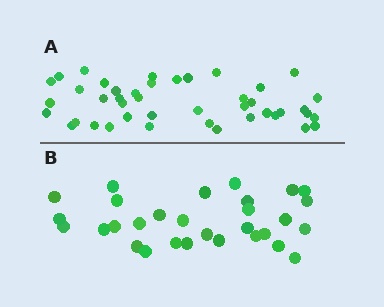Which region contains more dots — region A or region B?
Region A (the top region) has more dots.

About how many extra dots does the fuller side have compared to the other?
Region A has approximately 15 more dots than region B.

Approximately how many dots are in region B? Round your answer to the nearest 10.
About 30 dots.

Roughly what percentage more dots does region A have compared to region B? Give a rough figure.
About 45% more.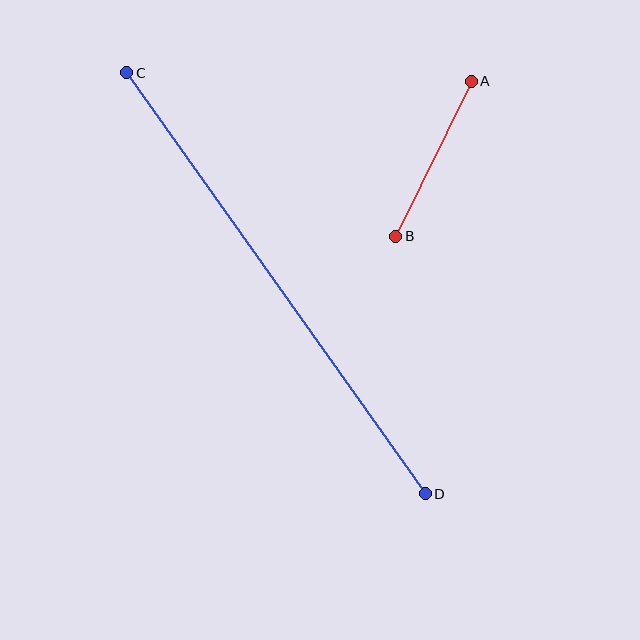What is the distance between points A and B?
The distance is approximately 172 pixels.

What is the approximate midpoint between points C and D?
The midpoint is at approximately (276, 283) pixels.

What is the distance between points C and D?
The distance is approximately 516 pixels.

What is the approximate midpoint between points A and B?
The midpoint is at approximately (433, 159) pixels.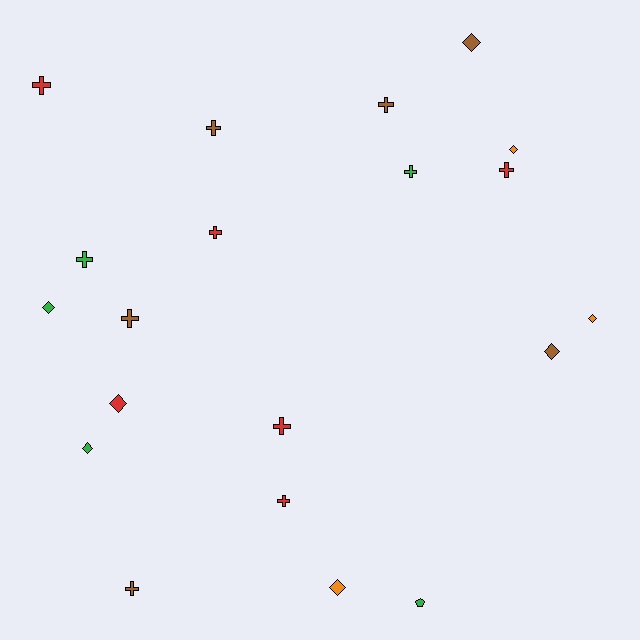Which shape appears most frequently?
Cross, with 11 objects.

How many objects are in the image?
There are 20 objects.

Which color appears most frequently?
Brown, with 6 objects.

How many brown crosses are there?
There are 4 brown crosses.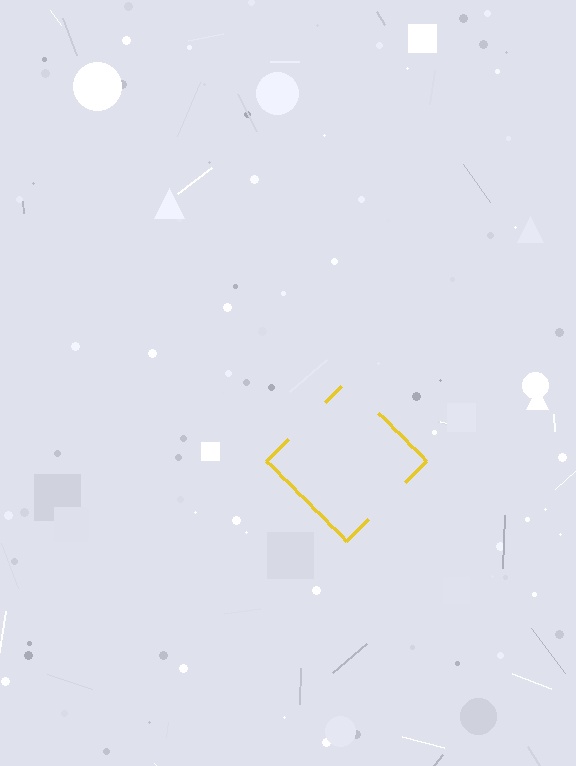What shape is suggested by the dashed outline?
The dashed outline suggests a diamond.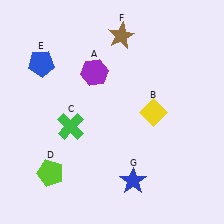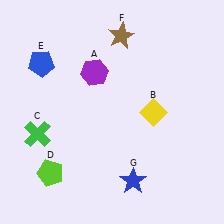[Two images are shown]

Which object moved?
The green cross (C) moved left.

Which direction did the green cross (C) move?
The green cross (C) moved left.